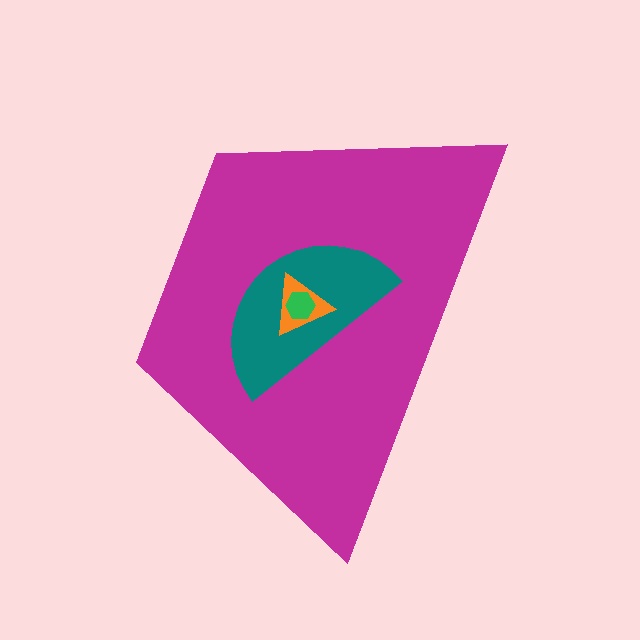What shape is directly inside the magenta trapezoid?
The teal semicircle.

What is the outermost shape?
The magenta trapezoid.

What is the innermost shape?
The green hexagon.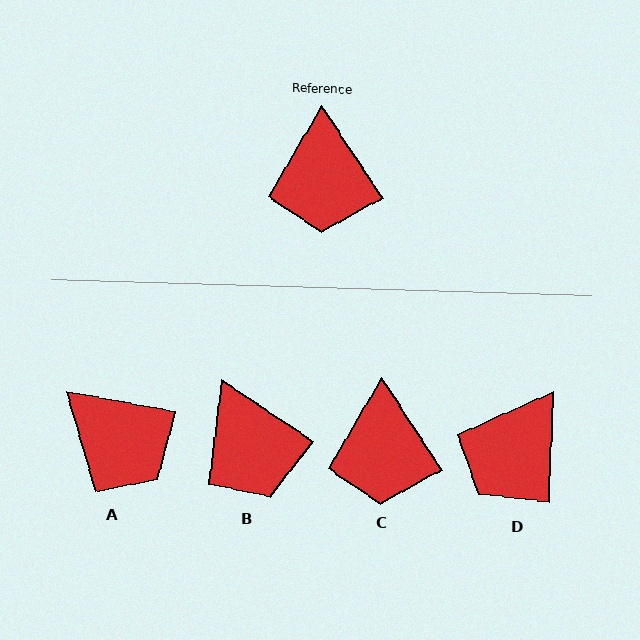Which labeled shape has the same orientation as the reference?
C.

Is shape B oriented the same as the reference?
No, it is off by about 23 degrees.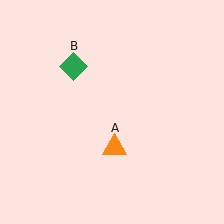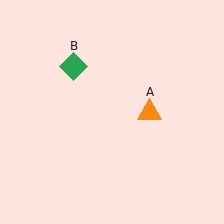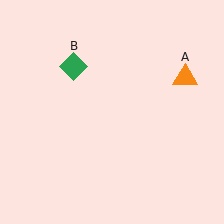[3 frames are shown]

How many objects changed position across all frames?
1 object changed position: orange triangle (object A).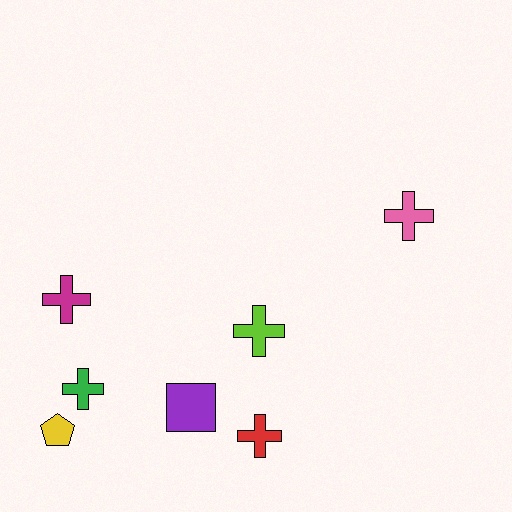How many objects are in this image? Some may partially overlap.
There are 7 objects.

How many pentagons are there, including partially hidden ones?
There is 1 pentagon.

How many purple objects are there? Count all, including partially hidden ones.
There is 1 purple object.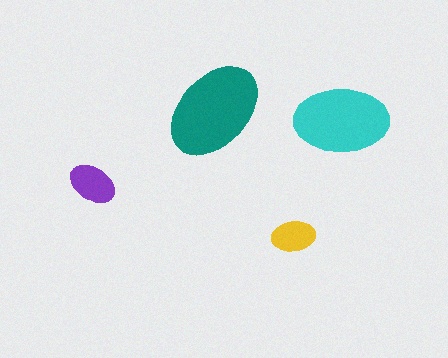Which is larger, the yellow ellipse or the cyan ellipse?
The cyan one.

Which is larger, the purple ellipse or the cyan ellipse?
The cyan one.